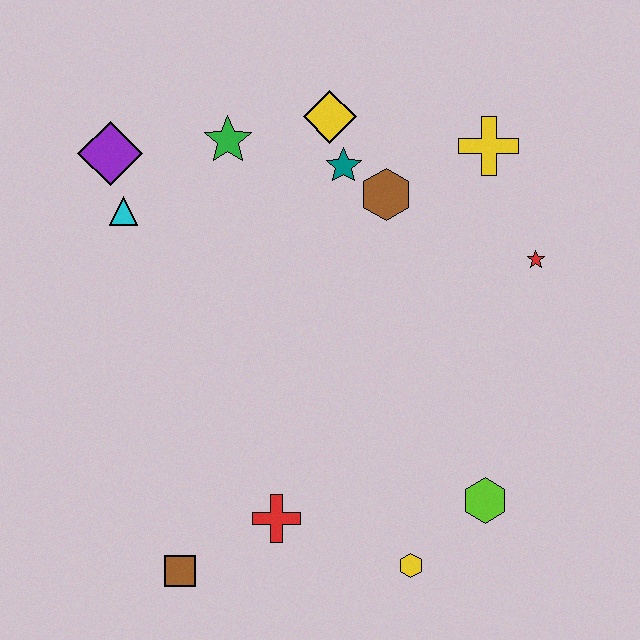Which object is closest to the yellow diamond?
The teal star is closest to the yellow diamond.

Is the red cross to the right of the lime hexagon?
No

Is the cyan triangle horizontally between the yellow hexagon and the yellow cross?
No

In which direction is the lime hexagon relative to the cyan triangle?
The lime hexagon is to the right of the cyan triangle.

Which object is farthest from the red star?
The brown square is farthest from the red star.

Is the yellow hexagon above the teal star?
No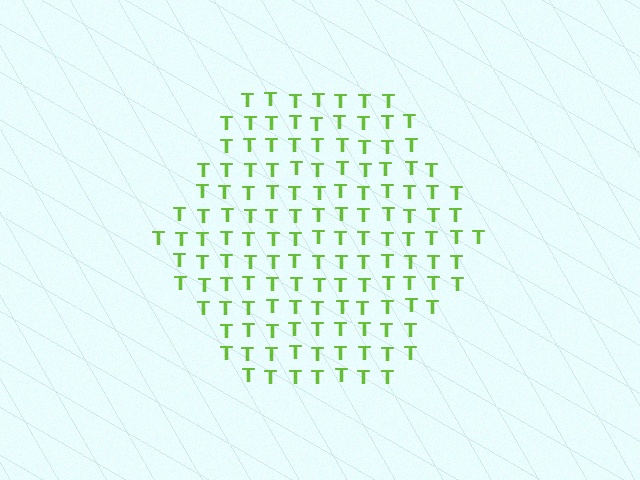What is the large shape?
The large shape is a hexagon.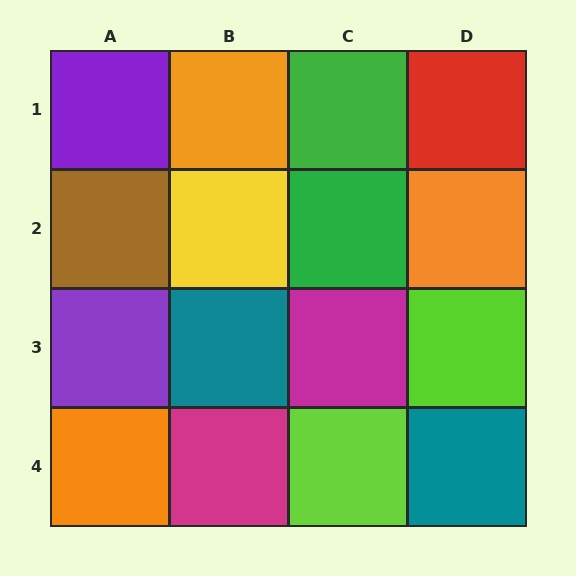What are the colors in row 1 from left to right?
Purple, orange, green, red.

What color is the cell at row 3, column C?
Magenta.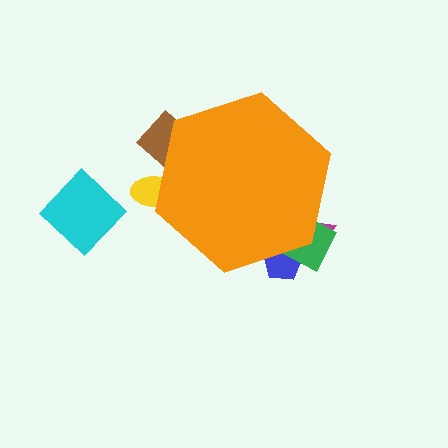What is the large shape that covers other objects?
An orange hexagon.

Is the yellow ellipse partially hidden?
Yes, the yellow ellipse is partially hidden behind the orange hexagon.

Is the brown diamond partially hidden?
Yes, the brown diamond is partially hidden behind the orange hexagon.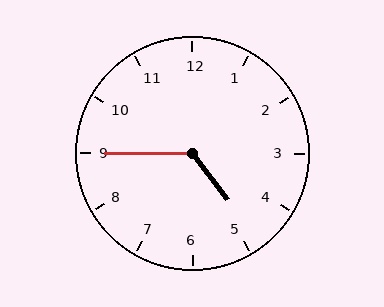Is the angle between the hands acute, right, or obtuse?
It is obtuse.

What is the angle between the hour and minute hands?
Approximately 128 degrees.